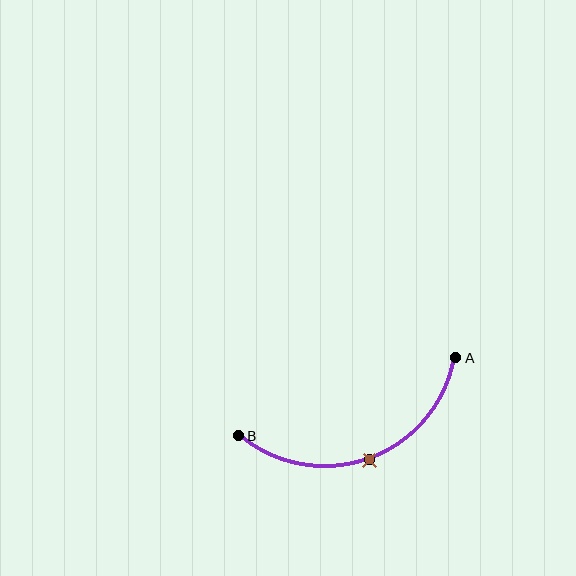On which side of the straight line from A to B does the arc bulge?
The arc bulges below the straight line connecting A and B.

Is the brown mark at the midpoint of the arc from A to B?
Yes. The brown mark lies on the arc at equal arc-length from both A and B — it is the arc midpoint.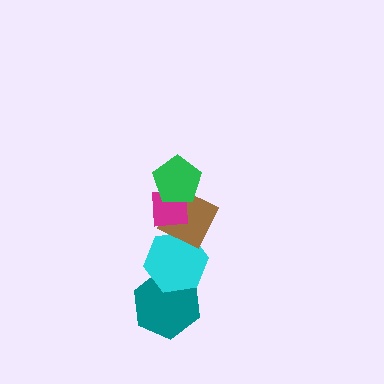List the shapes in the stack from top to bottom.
From top to bottom: the green pentagon, the magenta square, the brown diamond, the cyan hexagon, the teal hexagon.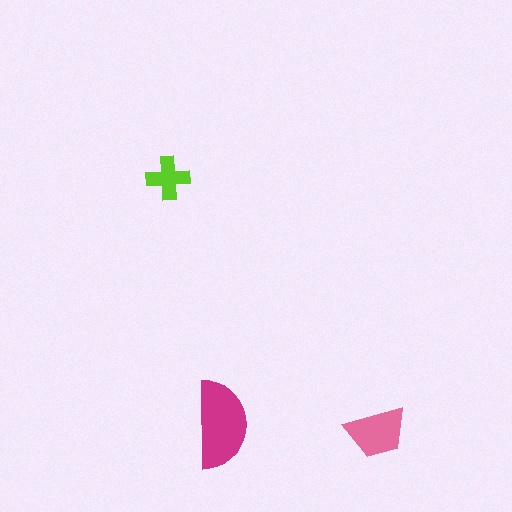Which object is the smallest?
The lime cross.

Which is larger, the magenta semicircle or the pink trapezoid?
The magenta semicircle.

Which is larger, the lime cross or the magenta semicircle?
The magenta semicircle.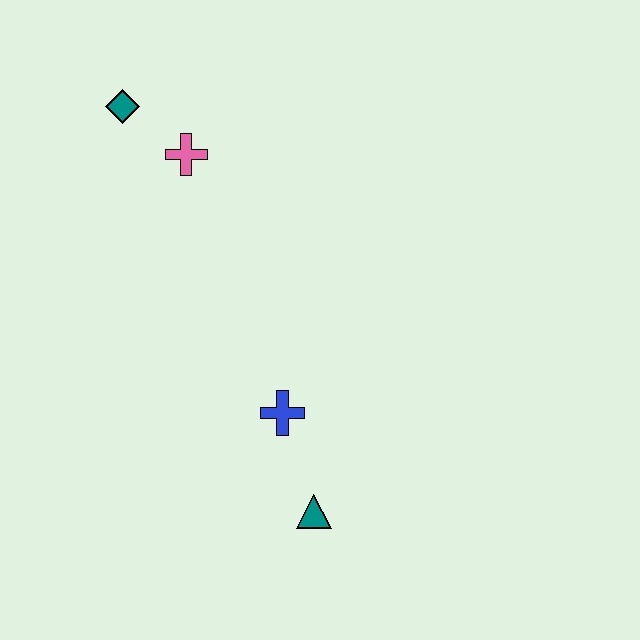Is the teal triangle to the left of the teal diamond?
No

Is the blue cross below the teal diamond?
Yes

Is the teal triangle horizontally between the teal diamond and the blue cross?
No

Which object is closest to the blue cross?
The teal triangle is closest to the blue cross.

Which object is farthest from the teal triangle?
The teal diamond is farthest from the teal triangle.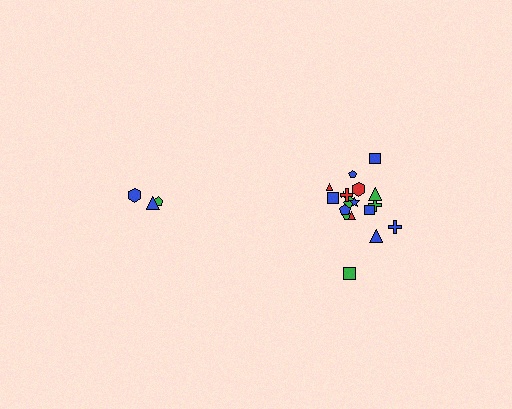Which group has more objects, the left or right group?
The right group.